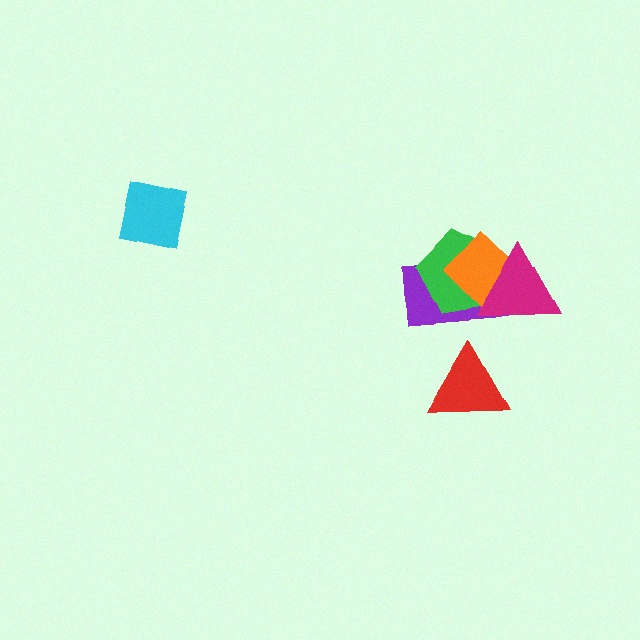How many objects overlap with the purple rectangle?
3 objects overlap with the purple rectangle.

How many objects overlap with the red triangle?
0 objects overlap with the red triangle.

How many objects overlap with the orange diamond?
3 objects overlap with the orange diamond.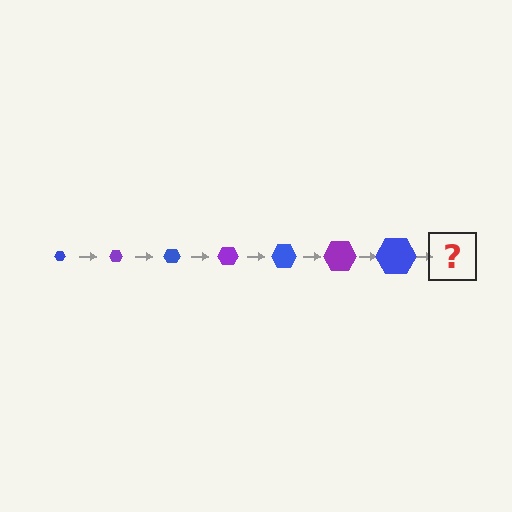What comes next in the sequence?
The next element should be a purple hexagon, larger than the previous one.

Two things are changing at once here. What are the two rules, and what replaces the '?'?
The two rules are that the hexagon grows larger each step and the color cycles through blue and purple. The '?' should be a purple hexagon, larger than the previous one.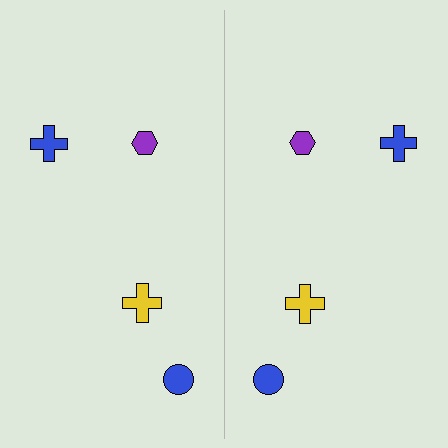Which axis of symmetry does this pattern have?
The pattern has a vertical axis of symmetry running through the center of the image.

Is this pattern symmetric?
Yes, this pattern has bilateral (reflection) symmetry.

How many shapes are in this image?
There are 8 shapes in this image.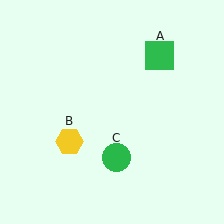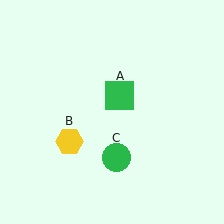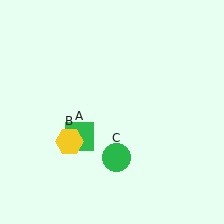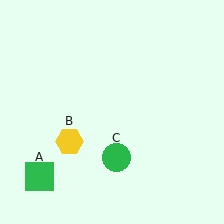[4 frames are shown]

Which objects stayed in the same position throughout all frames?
Yellow hexagon (object B) and green circle (object C) remained stationary.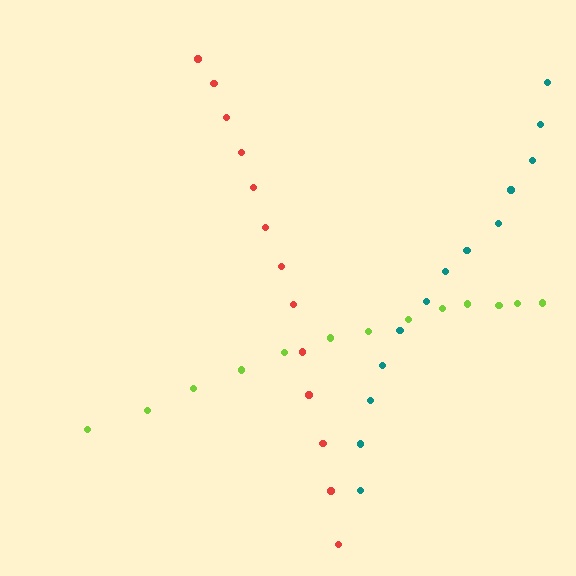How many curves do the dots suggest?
There are 3 distinct paths.